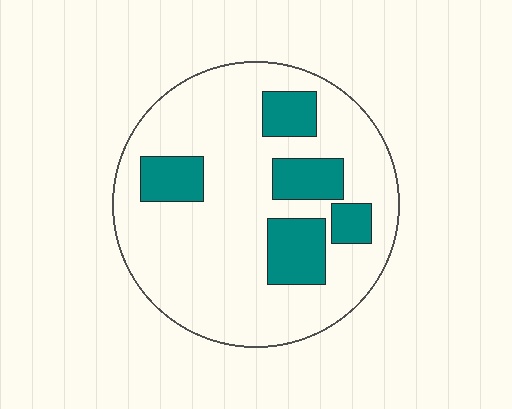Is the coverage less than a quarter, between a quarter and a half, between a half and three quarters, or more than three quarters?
Less than a quarter.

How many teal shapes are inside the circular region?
5.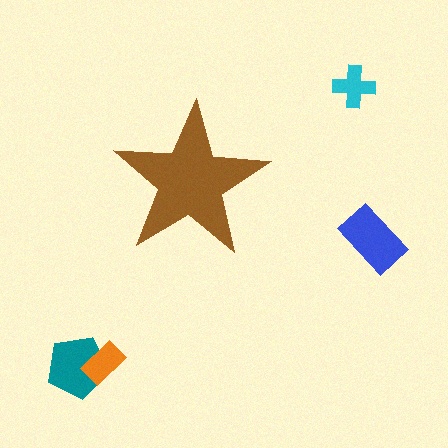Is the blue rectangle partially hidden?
No, the blue rectangle is fully visible.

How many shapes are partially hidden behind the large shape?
0 shapes are partially hidden.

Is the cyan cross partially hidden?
No, the cyan cross is fully visible.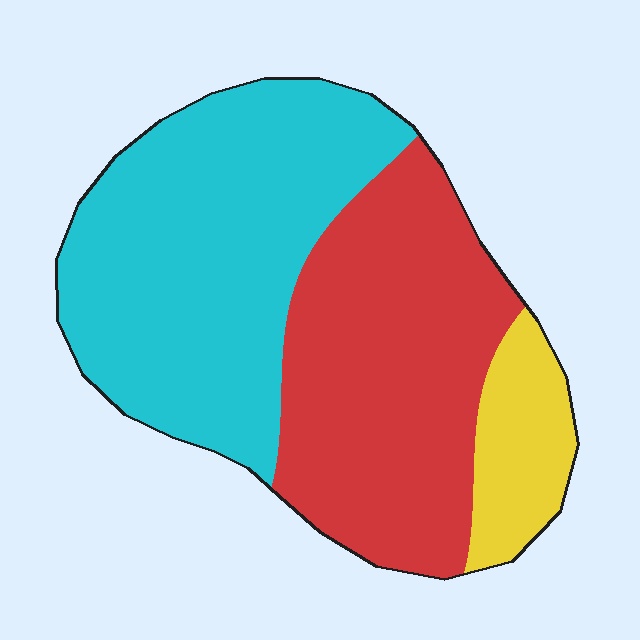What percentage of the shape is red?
Red covers about 40% of the shape.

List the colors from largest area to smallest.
From largest to smallest: cyan, red, yellow.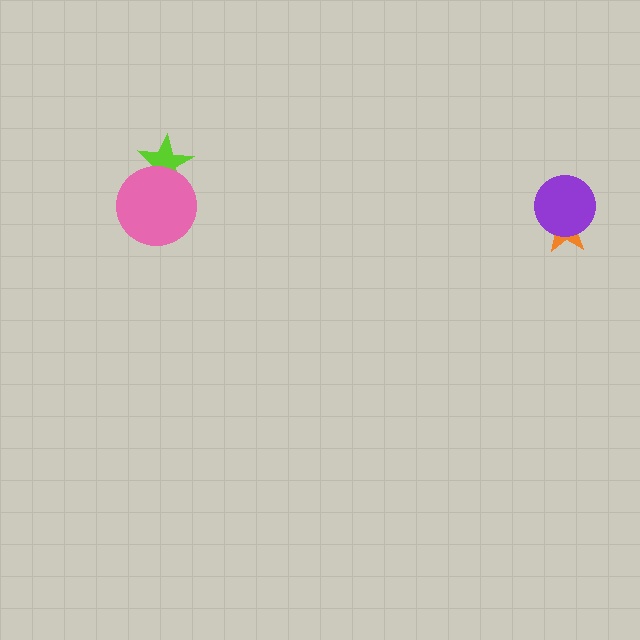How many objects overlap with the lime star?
1 object overlaps with the lime star.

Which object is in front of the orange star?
The purple circle is in front of the orange star.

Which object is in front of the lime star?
The pink circle is in front of the lime star.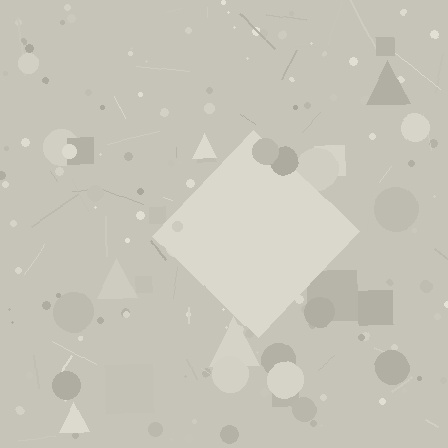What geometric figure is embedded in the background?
A diamond is embedded in the background.